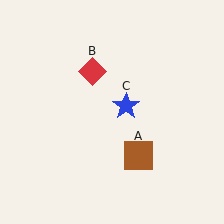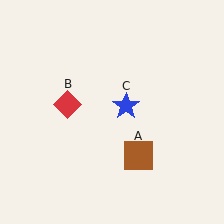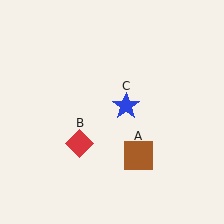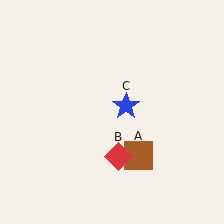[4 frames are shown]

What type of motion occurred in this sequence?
The red diamond (object B) rotated counterclockwise around the center of the scene.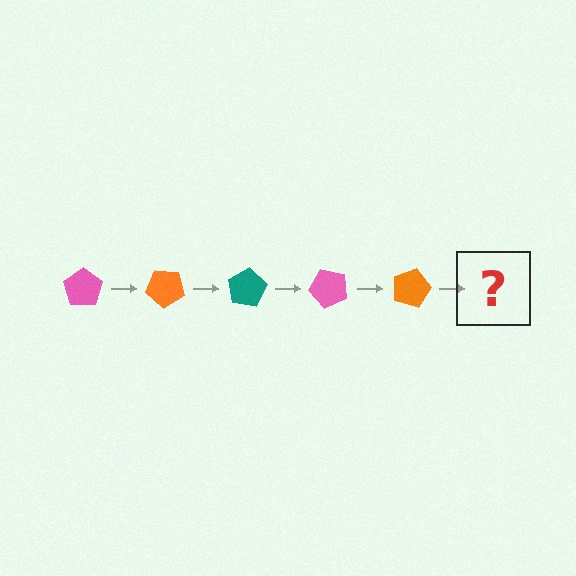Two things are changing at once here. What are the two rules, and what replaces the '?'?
The two rules are that it rotates 40 degrees each step and the color cycles through pink, orange, and teal. The '?' should be a teal pentagon, rotated 200 degrees from the start.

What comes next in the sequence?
The next element should be a teal pentagon, rotated 200 degrees from the start.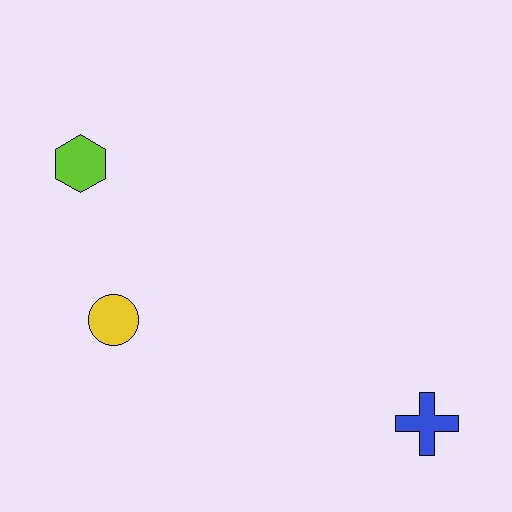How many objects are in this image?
There are 3 objects.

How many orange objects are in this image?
There are no orange objects.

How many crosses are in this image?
There is 1 cross.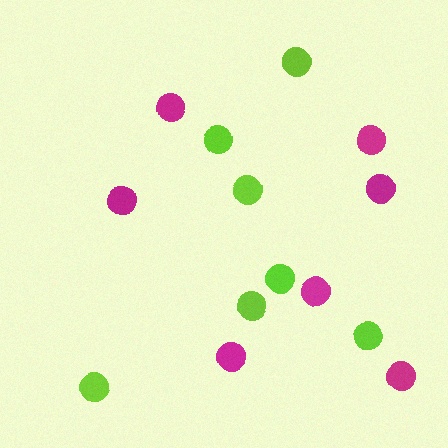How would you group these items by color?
There are 2 groups: one group of magenta circles (7) and one group of lime circles (7).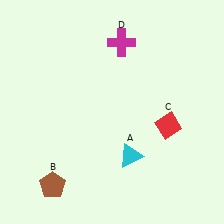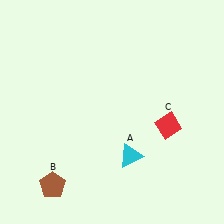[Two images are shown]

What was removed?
The magenta cross (D) was removed in Image 2.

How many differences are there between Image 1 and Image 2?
There is 1 difference between the two images.